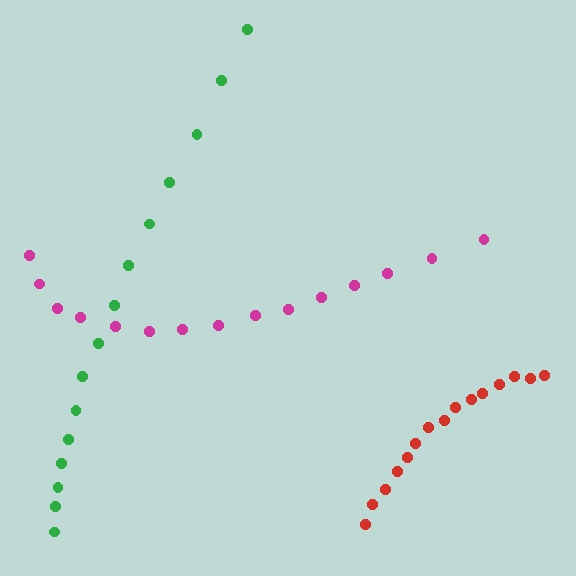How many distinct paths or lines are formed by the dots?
There are 3 distinct paths.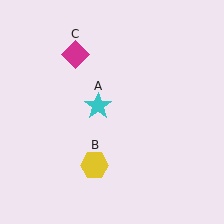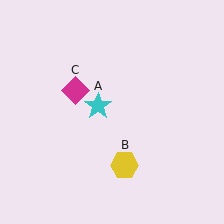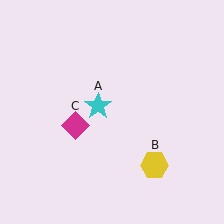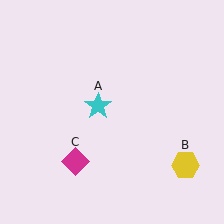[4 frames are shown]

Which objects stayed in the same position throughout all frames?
Cyan star (object A) remained stationary.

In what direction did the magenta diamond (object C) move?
The magenta diamond (object C) moved down.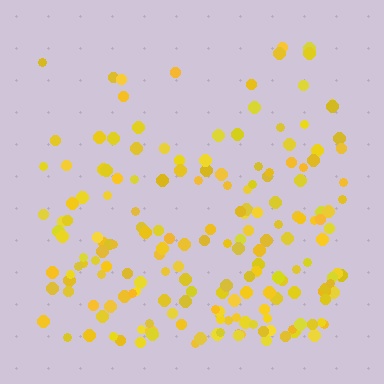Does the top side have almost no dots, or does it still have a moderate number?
Still a moderate number, just noticeably fewer than the bottom.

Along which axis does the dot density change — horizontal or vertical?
Vertical.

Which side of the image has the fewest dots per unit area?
The top.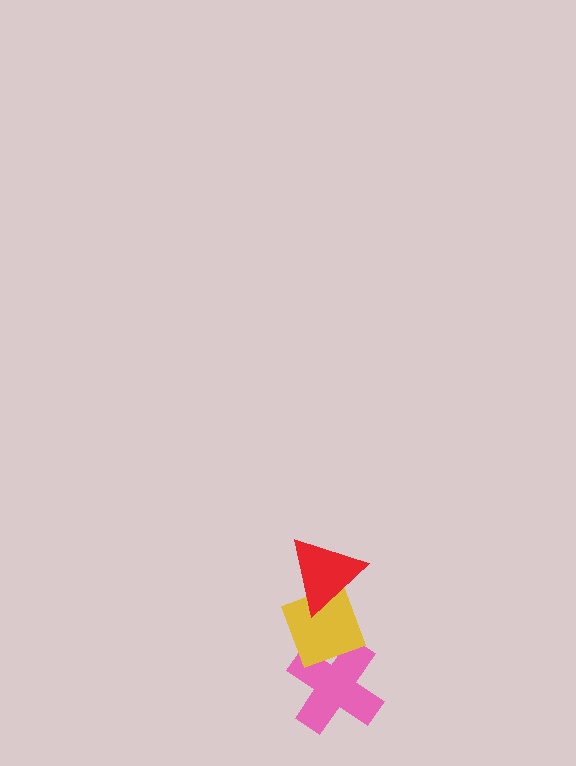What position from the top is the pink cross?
The pink cross is 3rd from the top.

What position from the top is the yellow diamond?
The yellow diamond is 2nd from the top.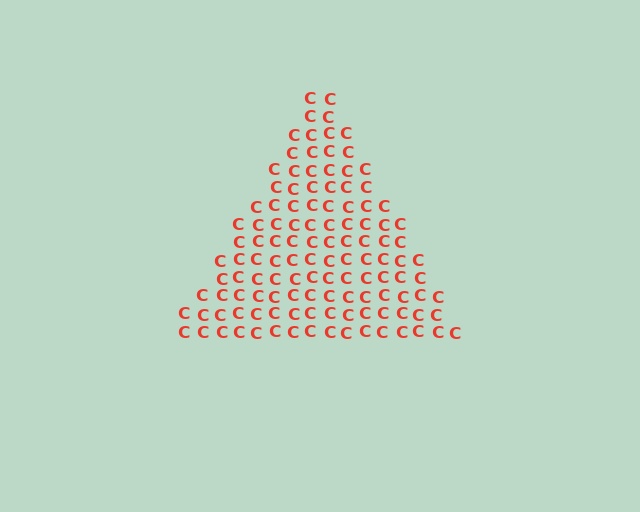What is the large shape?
The large shape is a triangle.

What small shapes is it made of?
It is made of small letter C's.